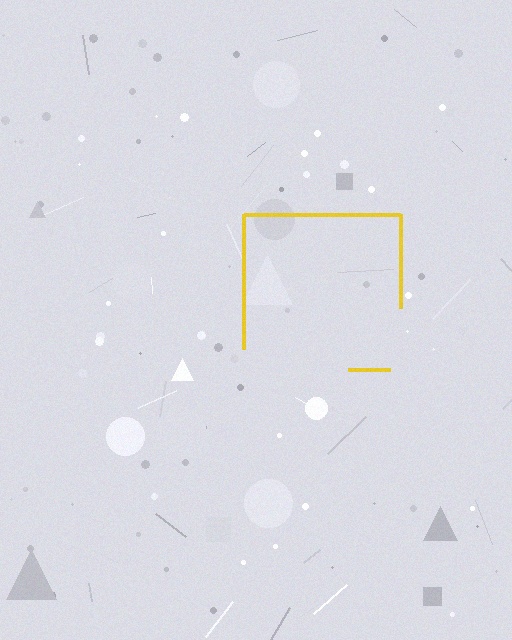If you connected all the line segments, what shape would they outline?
They would outline a square.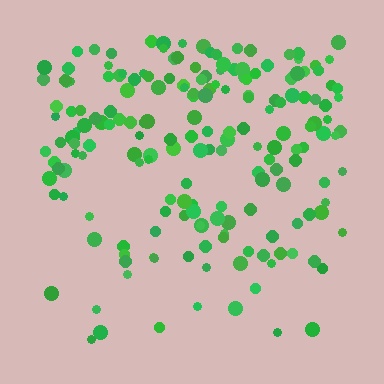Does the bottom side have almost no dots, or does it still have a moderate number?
Still a moderate number, just noticeably fewer than the top.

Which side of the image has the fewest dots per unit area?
The bottom.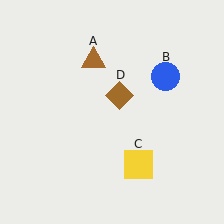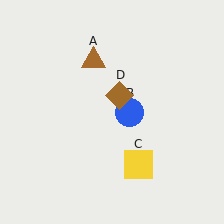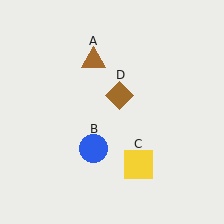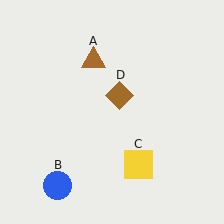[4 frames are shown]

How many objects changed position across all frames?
1 object changed position: blue circle (object B).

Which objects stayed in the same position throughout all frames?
Brown triangle (object A) and yellow square (object C) and brown diamond (object D) remained stationary.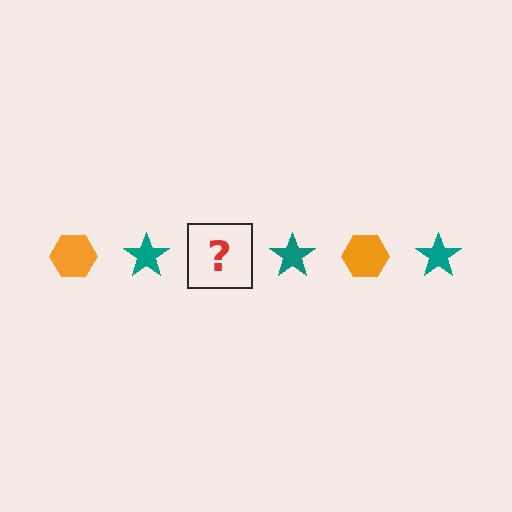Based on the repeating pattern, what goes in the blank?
The blank should be an orange hexagon.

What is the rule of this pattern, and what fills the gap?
The rule is that the pattern alternates between orange hexagon and teal star. The gap should be filled with an orange hexagon.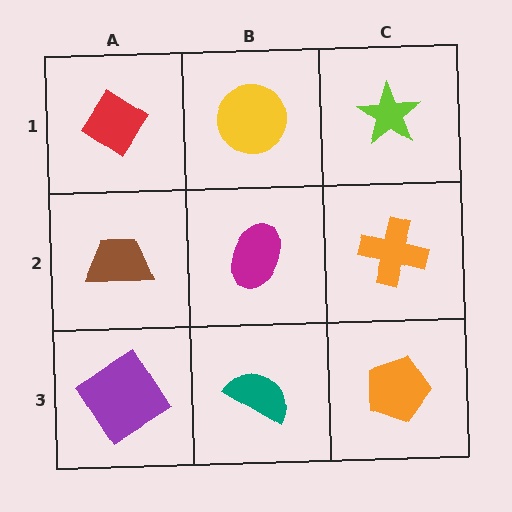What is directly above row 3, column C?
An orange cross.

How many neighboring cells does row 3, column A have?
2.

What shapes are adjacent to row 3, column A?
A brown trapezoid (row 2, column A), a teal semicircle (row 3, column B).